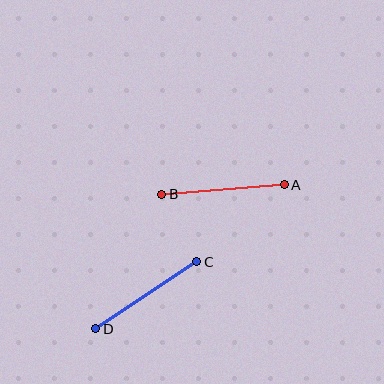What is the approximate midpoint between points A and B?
The midpoint is at approximately (223, 190) pixels.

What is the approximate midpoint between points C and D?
The midpoint is at approximately (146, 295) pixels.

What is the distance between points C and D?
The distance is approximately 121 pixels.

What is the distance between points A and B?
The distance is approximately 123 pixels.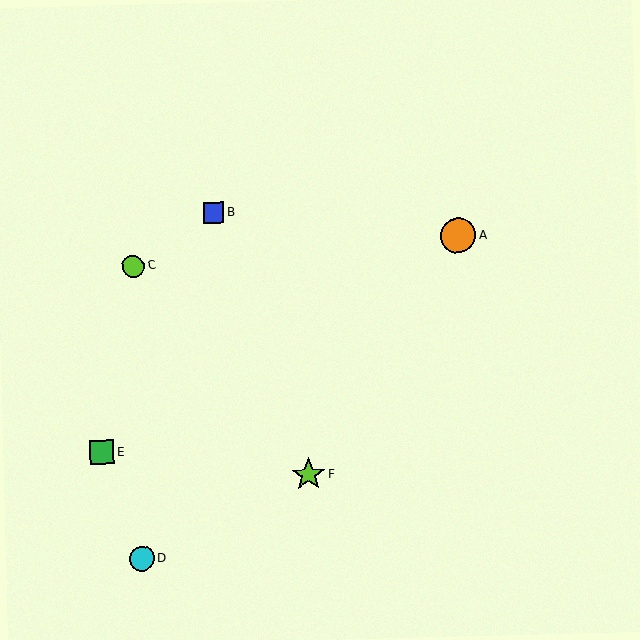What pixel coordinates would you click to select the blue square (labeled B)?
Click at (214, 213) to select the blue square B.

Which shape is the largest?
The orange circle (labeled A) is the largest.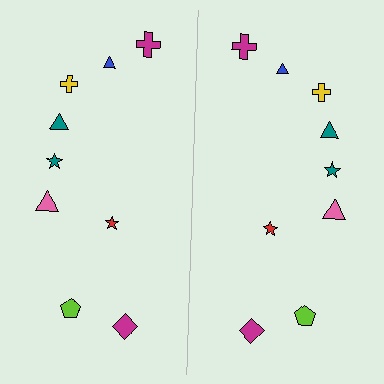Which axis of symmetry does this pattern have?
The pattern has a vertical axis of symmetry running through the center of the image.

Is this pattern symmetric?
Yes, this pattern has bilateral (reflection) symmetry.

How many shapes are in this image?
There are 18 shapes in this image.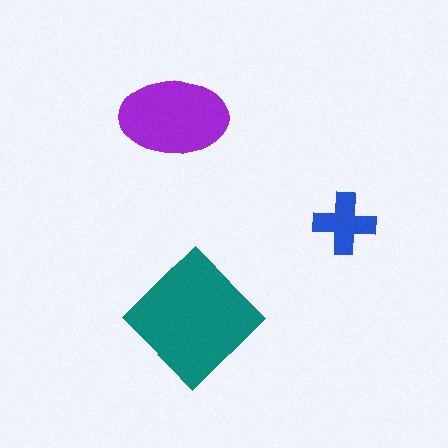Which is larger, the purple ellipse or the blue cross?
The purple ellipse.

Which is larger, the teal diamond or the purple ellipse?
The teal diamond.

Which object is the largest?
The teal diamond.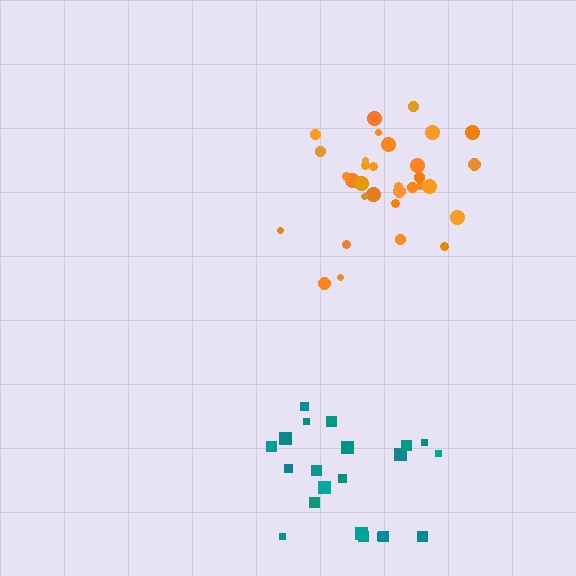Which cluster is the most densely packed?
Orange.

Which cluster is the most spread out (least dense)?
Teal.